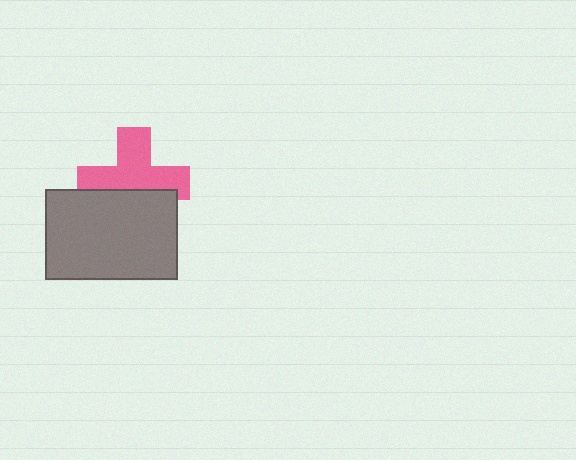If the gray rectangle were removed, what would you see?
You would see the complete pink cross.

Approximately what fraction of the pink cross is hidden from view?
Roughly 37% of the pink cross is hidden behind the gray rectangle.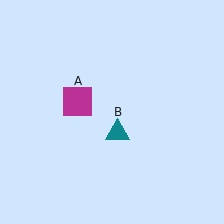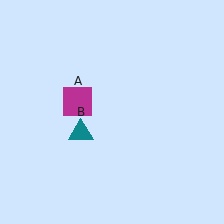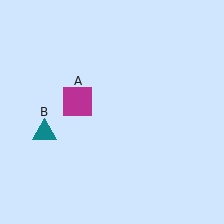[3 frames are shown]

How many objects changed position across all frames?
1 object changed position: teal triangle (object B).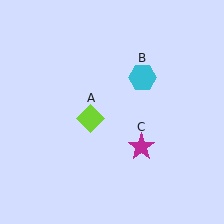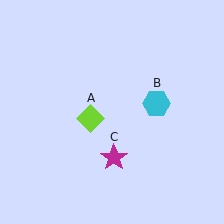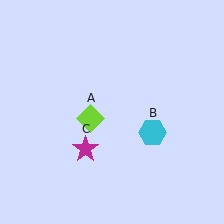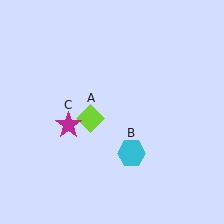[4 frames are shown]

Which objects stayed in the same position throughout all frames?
Lime diamond (object A) remained stationary.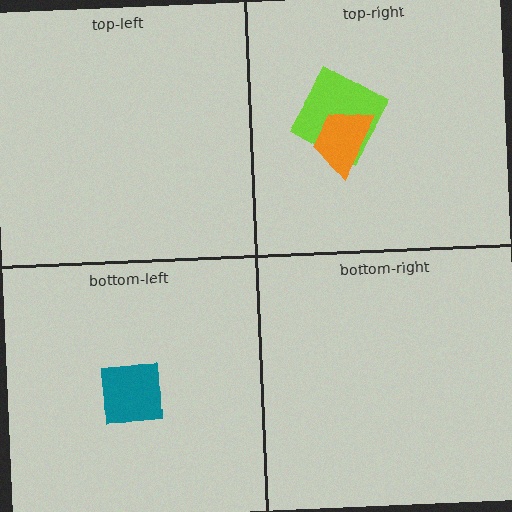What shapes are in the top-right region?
The lime square, the orange trapezoid.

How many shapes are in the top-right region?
2.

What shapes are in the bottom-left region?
The teal square.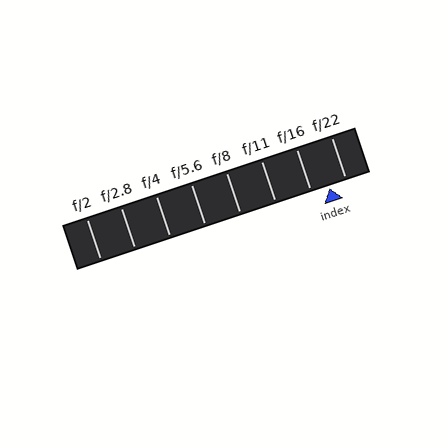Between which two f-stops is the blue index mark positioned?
The index mark is between f/16 and f/22.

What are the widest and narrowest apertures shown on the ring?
The widest aperture shown is f/2 and the narrowest is f/22.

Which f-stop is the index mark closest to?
The index mark is closest to f/22.